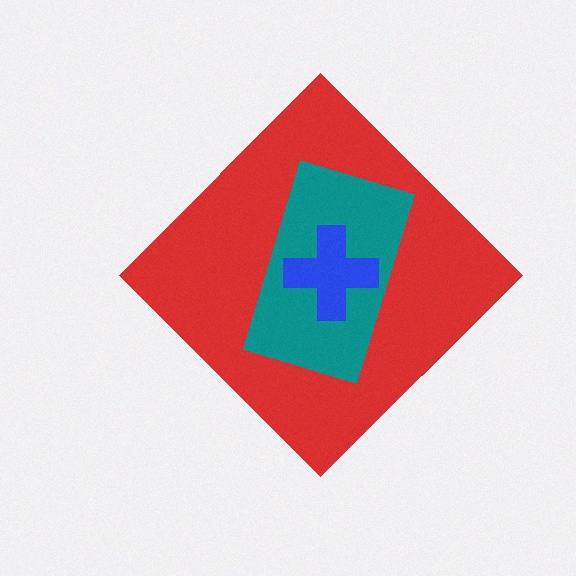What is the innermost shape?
The blue cross.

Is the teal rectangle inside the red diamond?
Yes.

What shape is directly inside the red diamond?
The teal rectangle.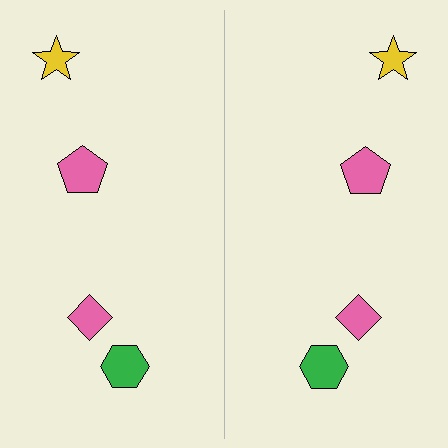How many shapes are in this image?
There are 8 shapes in this image.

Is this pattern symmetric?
Yes, this pattern has bilateral (reflection) symmetry.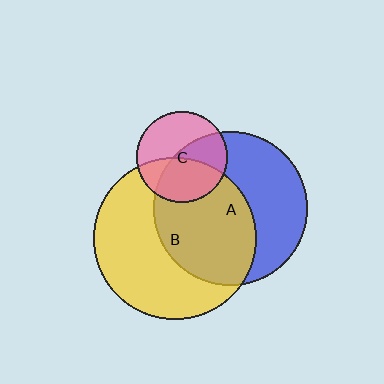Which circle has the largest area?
Circle B (yellow).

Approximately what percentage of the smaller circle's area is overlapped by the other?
Approximately 50%.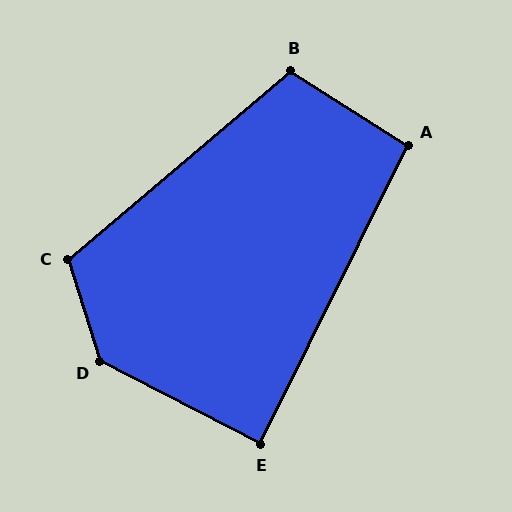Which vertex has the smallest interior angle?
E, at approximately 89 degrees.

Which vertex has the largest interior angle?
D, at approximately 135 degrees.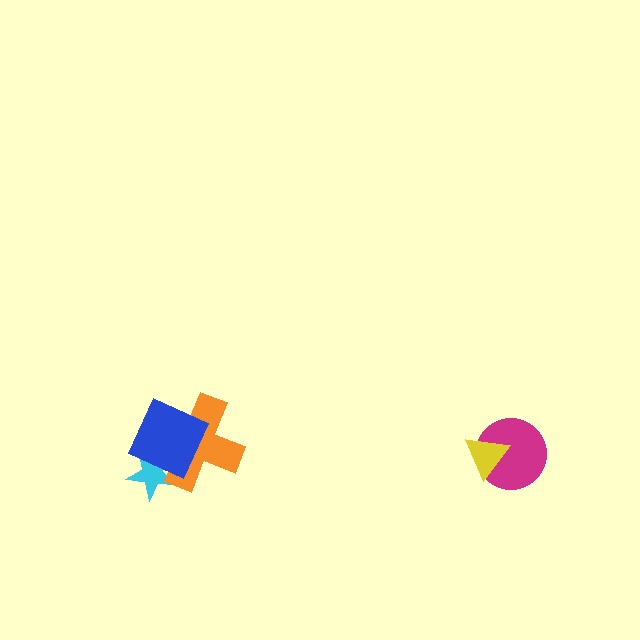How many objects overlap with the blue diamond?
2 objects overlap with the blue diamond.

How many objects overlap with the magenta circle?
1 object overlaps with the magenta circle.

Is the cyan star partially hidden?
Yes, it is partially covered by another shape.